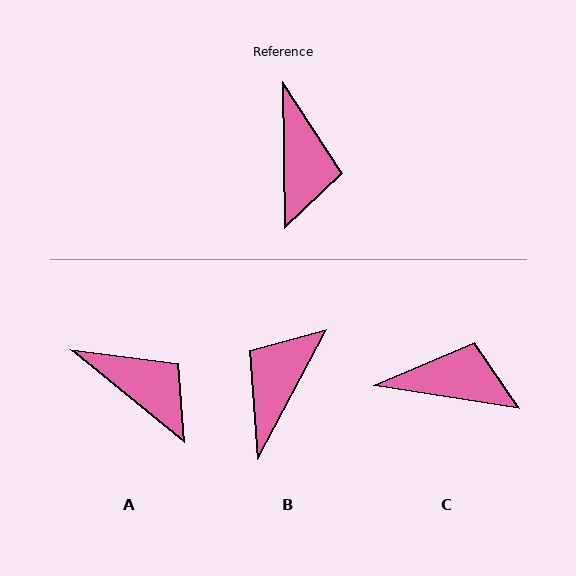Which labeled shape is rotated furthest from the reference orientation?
B, about 152 degrees away.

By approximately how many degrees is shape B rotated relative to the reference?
Approximately 152 degrees counter-clockwise.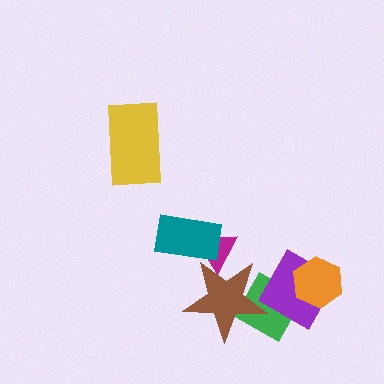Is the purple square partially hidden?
Yes, it is partially covered by another shape.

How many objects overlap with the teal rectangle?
1 object overlaps with the teal rectangle.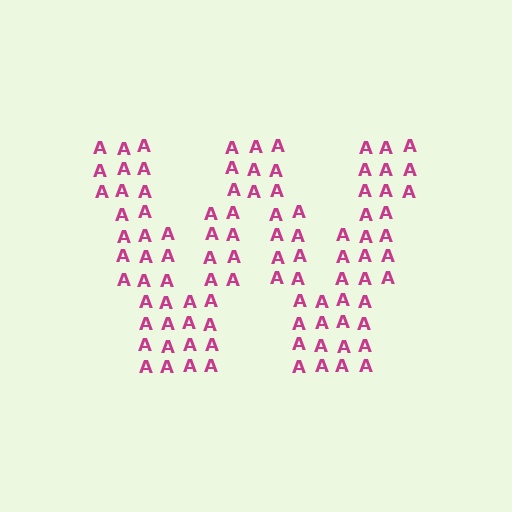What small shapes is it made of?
It is made of small letter A's.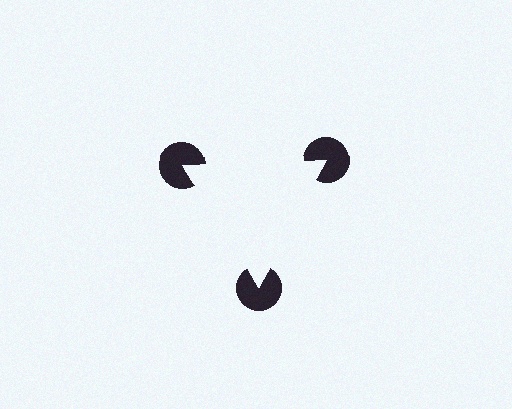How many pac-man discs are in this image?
There are 3 — one at each vertex of the illusory triangle.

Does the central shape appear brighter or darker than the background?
It typically appears slightly brighter than the background, even though no actual brightness change is drawn.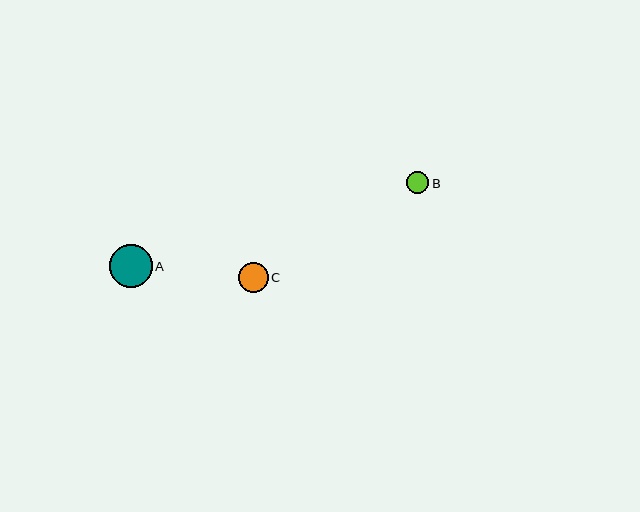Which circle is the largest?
Circle A is the largest with a size of approximately 43 pixels.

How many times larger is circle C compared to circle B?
Circle C is approximately 1.4 times the size of circle B.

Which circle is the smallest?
Circle B is the smallest with a size of approximately 22 pixels.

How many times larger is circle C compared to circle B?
Circle C is approximately 1.4 times the size of circle B.